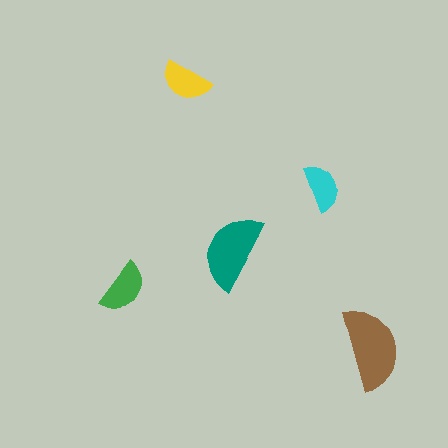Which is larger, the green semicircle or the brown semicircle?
The brown one.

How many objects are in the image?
There are 5 objects in the image.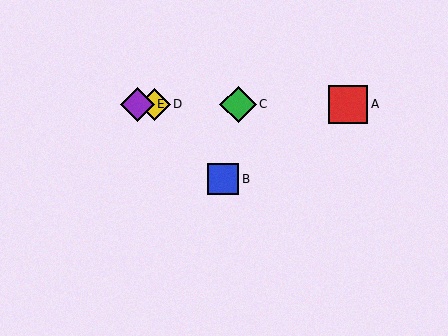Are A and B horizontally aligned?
No, A is at y≈105 and B is at y≈179.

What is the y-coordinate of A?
Object A is at y≈105.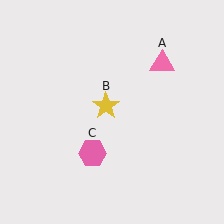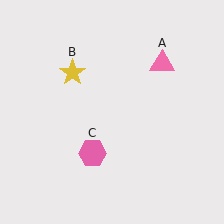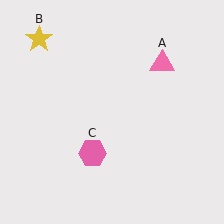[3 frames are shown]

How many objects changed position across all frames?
1 object changed position: yellow star (object B).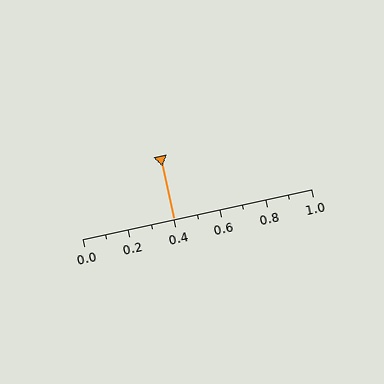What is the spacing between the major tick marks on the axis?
The major ticks are spaced 0.2 apart.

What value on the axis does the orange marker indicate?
The marker indicates approximately 0.4.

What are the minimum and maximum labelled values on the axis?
The axis runs from 0.0 to 1.0.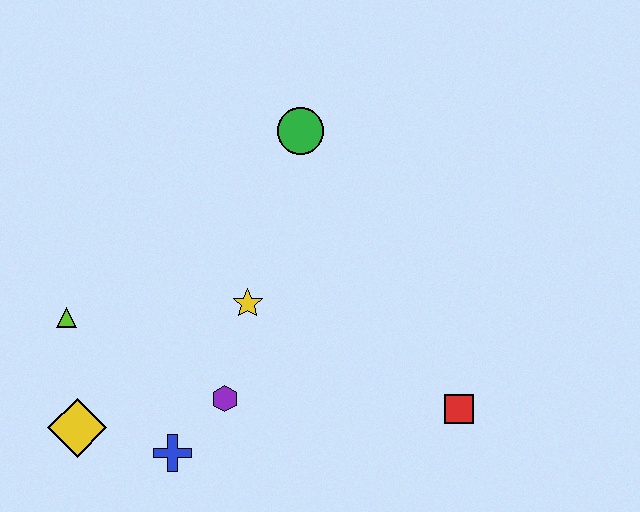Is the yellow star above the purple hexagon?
Yes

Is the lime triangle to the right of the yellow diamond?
No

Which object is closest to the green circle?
The yellow star is closest to the green circle.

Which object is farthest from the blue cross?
The green circle is farthest from the blue cross.